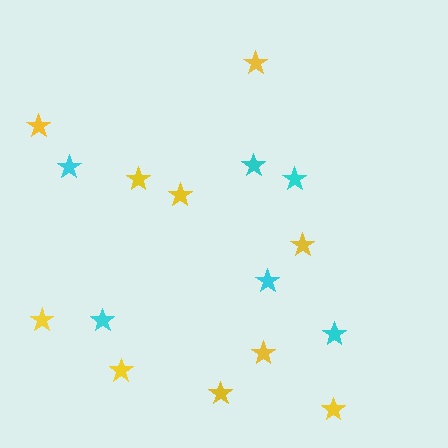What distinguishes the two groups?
There are 2 groups: one group of yellow stars (10) and one group of cyan stars (6).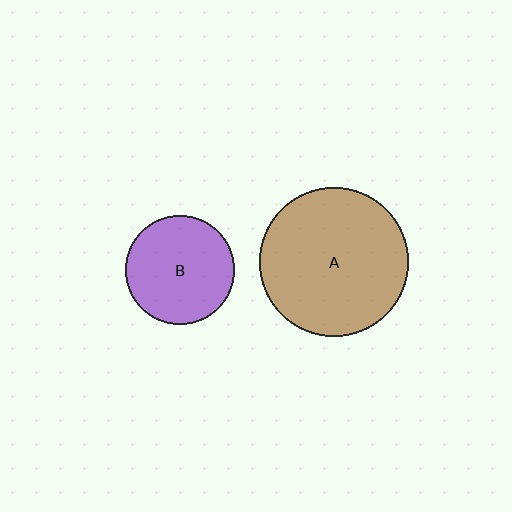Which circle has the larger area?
Circle A (brown).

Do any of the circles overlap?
No, none of the circles overlap.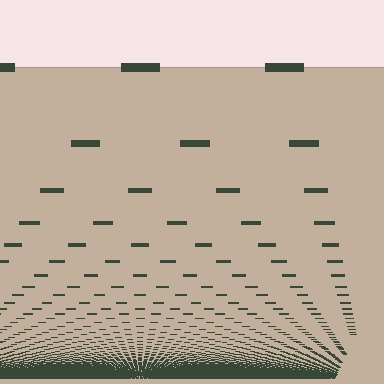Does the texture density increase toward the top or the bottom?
Density increases toward the bottom.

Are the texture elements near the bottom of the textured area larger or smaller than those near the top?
Smaller. The gradient is inverted — elements near the bottom are smaller and denser.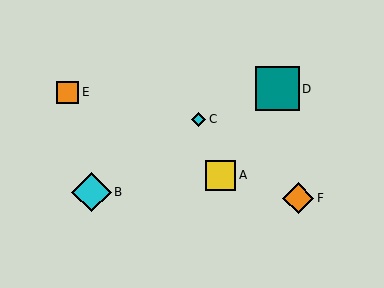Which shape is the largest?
The teal square (labeled D) is the largest.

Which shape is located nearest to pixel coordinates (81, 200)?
The cyan diamond (labeled B) at (91, 192) is nearest to that location.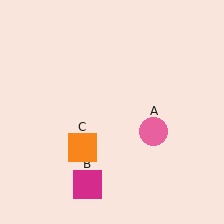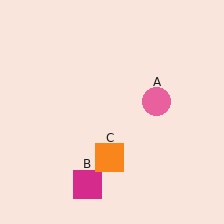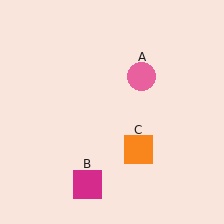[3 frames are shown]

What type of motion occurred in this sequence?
The pink circle (object A), orange square (object C) rotated counterclockwise around the center of the scene.